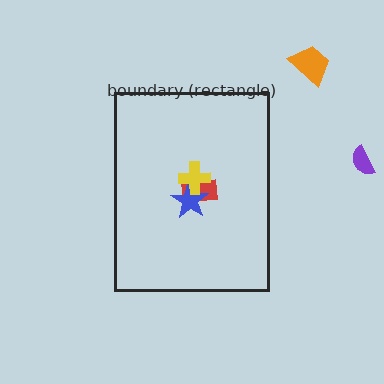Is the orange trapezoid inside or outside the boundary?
Outside.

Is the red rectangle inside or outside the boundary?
Inside.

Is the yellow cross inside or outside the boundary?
Inside.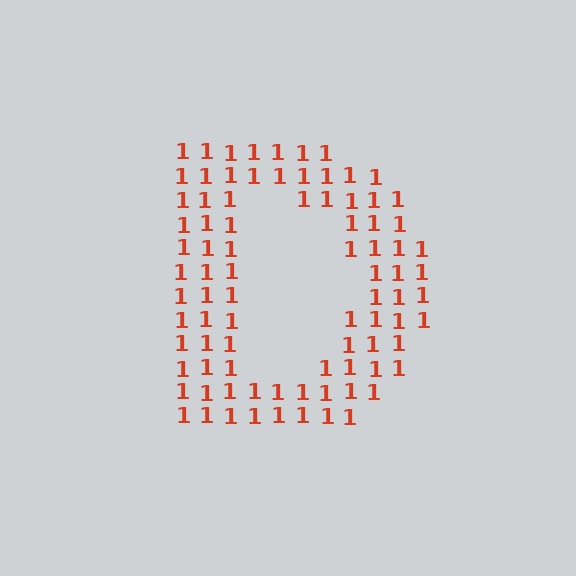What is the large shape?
The large shape is the letter D.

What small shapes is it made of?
It is made of small digit 1's.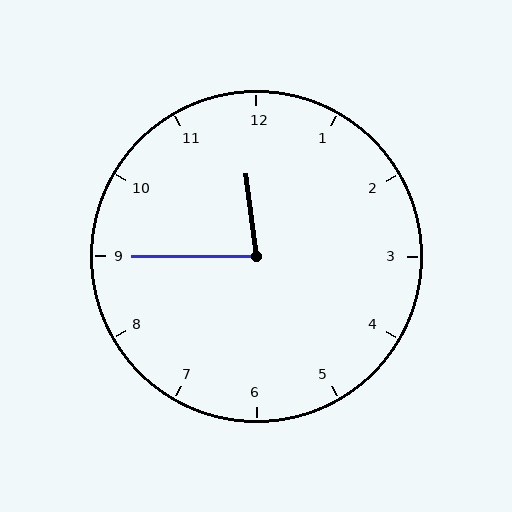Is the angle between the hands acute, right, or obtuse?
It is acute.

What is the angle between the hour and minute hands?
Approximately 82 degrees.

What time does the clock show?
11:45.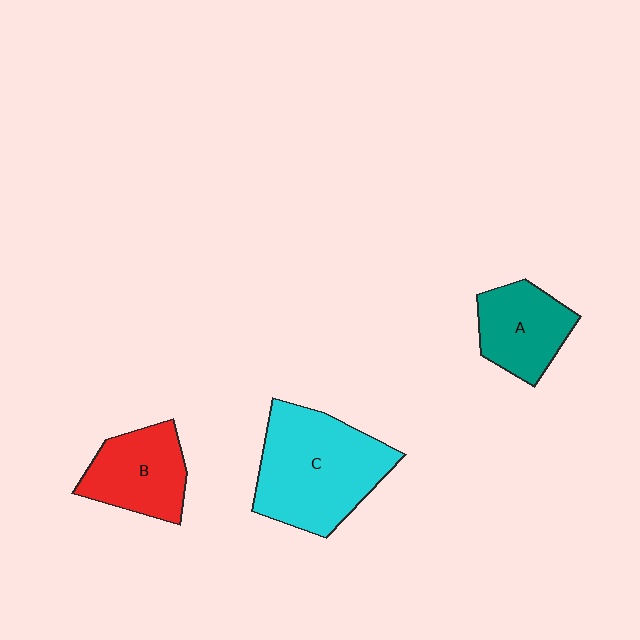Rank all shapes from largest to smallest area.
From largest to smallest: C (cyan), B (red), A (teal).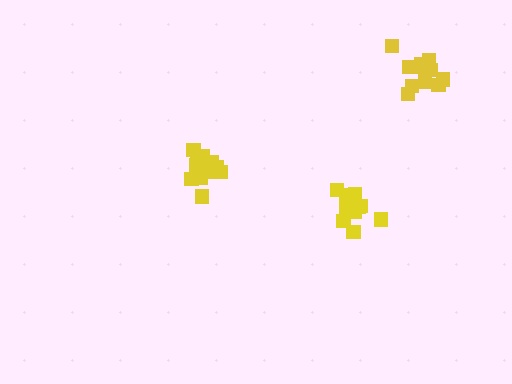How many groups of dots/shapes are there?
There are 3 groups.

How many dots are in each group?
Group 1: 16 dots, Group 2: 13 dots, Group 3: 13 dots (42 total).